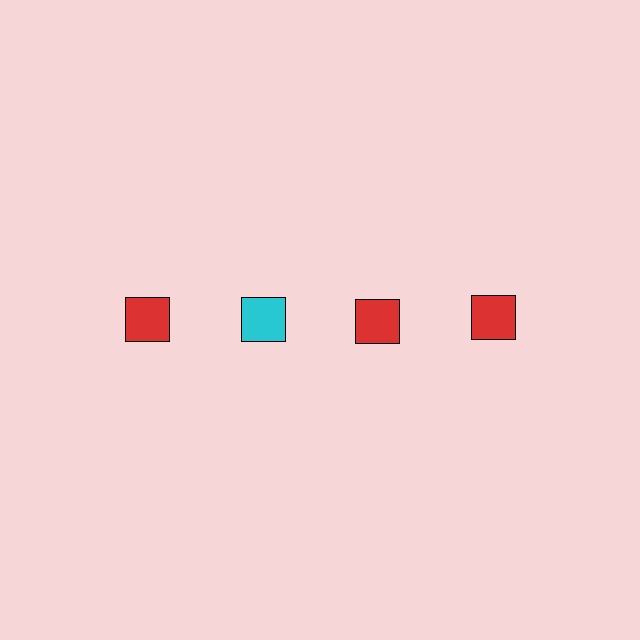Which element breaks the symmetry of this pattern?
The cyan square in the top row, second from left column breaks the symmetry. All other shapes are red squares.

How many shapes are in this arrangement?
There are 4 shapes arranged in a grid pattern.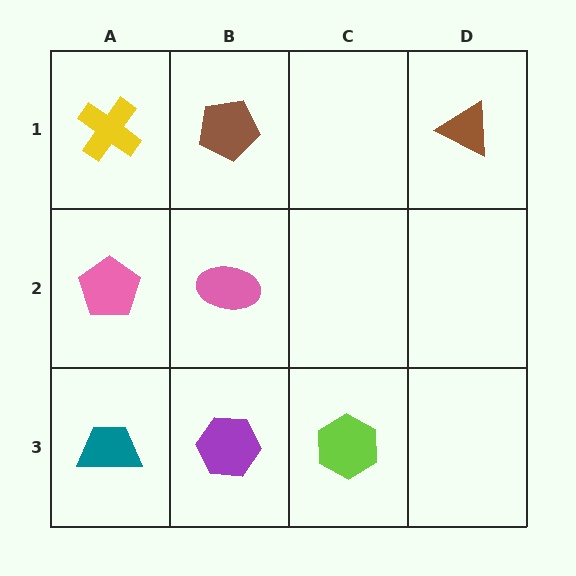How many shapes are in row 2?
2 shapes.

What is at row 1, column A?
A yellow cross.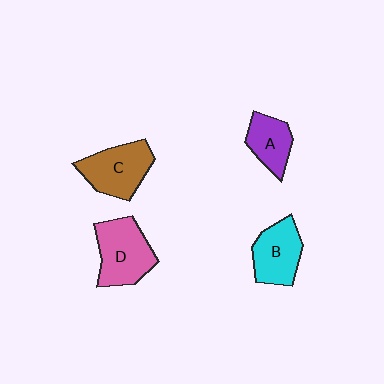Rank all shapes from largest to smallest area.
From largest to smallest: D (pink), C (brown), B (cyan), A (purple).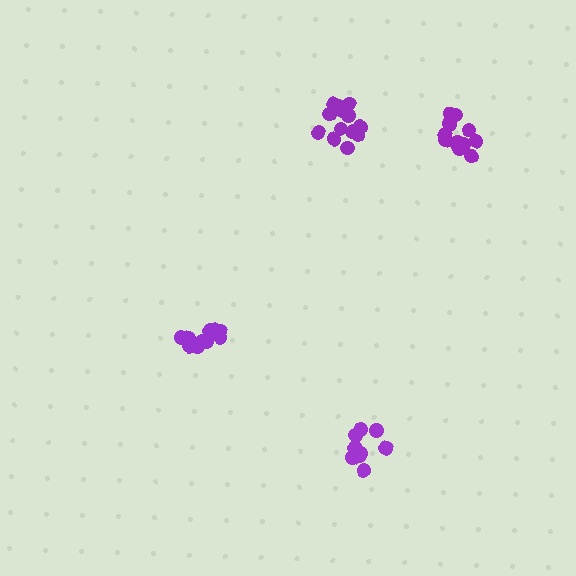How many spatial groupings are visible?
There are 4 spatial groupings.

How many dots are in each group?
Group 1: 10 dots, Group 2: 9 dots, Group 3: 12 dots, Group 4: 13 dots (44 total).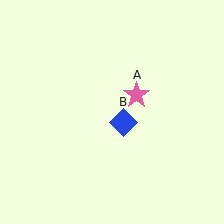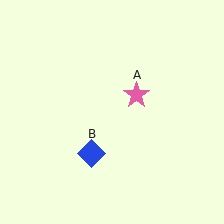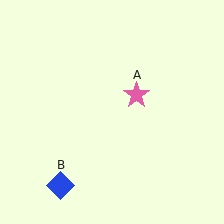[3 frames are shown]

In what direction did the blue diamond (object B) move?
The blue diamond (object B) moved down and to the left.